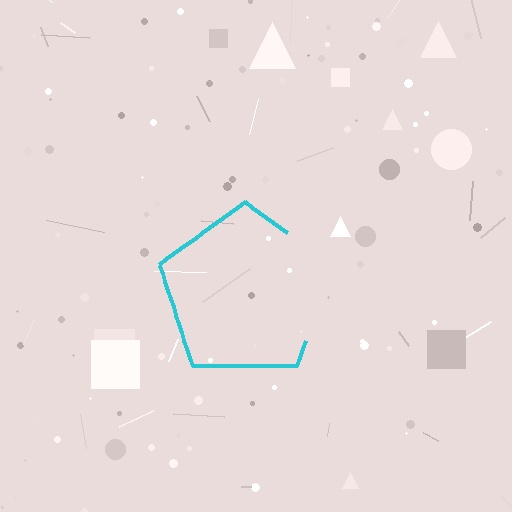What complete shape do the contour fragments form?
The contour fragments form a pentagon.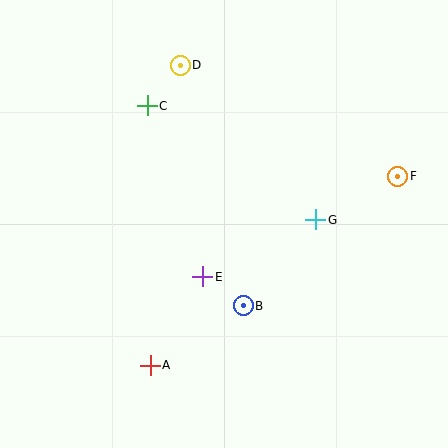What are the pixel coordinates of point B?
Point B is at (243, 306).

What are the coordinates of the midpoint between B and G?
The midpoint between B and G is at (279, 263).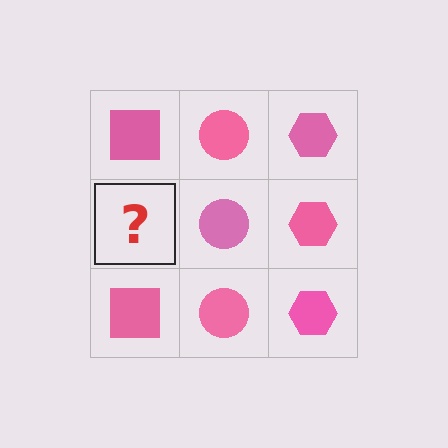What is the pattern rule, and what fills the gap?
The rule is that each column has a consistent shape. The gap should be filled with a pink square.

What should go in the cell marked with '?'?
The missing cell should contain a pink square.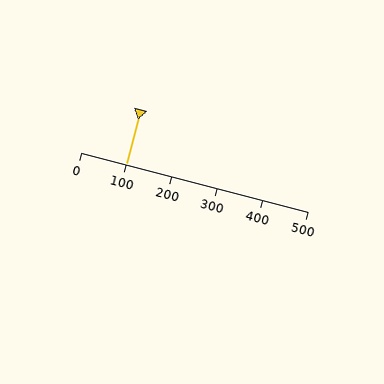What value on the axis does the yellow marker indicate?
The marker indicates approximately 100.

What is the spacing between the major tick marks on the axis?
The major ticks are spaced 100 apart.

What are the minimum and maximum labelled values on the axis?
The axis runs from 0 to 500.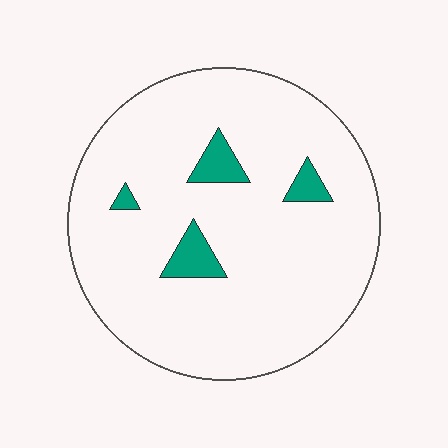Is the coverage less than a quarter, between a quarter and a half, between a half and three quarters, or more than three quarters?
Less than a quarter.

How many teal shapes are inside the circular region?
4.